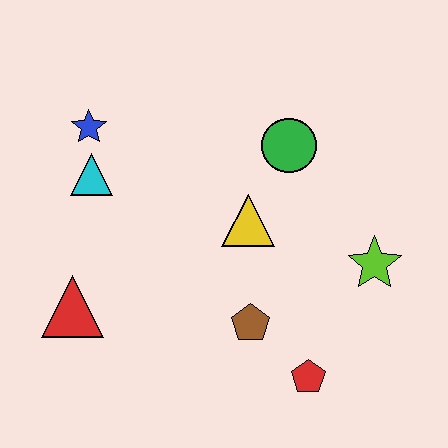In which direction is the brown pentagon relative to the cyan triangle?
The brown pentagon is to the right of the cyan triangle.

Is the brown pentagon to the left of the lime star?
Yes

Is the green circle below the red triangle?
No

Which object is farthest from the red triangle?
The lime star is farthest from the red triangle.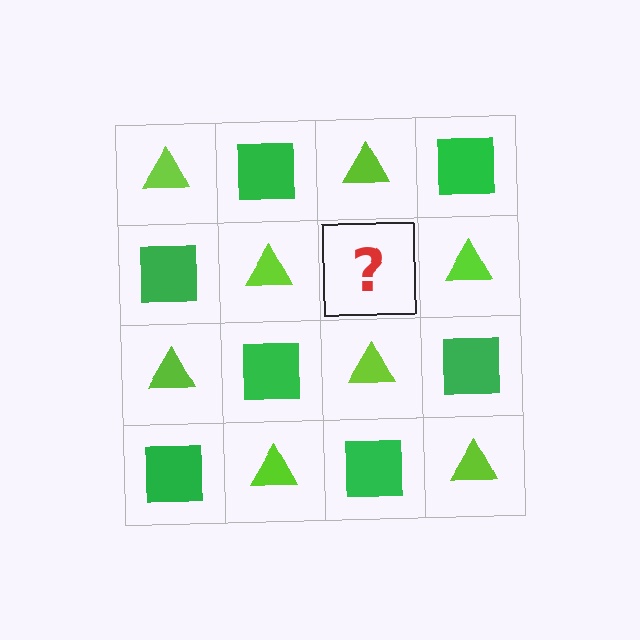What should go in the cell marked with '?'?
The missing cell should contain a green square.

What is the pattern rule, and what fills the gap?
The rule is that it alternates lime triangle and green square in a checkerboard pattern. The gap should be filled with a green square.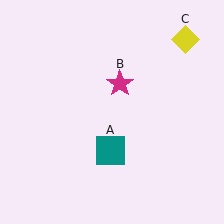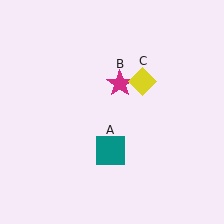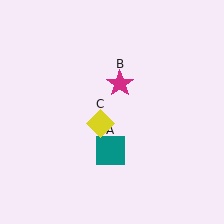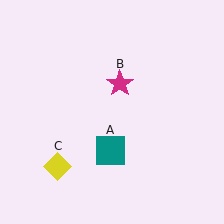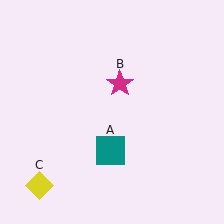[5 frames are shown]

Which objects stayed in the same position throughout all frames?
Teal square (object A) and magenta star (object B) remained stationary.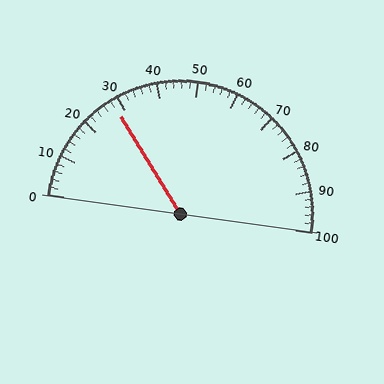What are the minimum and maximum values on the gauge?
The gauge ranges from 0 to 100.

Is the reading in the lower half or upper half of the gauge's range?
The reading is in the lower half of the range (0 to 100).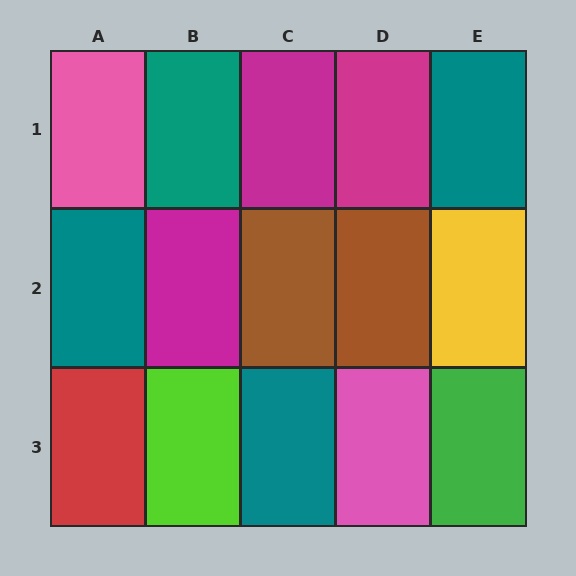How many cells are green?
1 cell is green.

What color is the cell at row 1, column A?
Pink.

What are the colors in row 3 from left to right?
Red, lime, teal, pink, green.